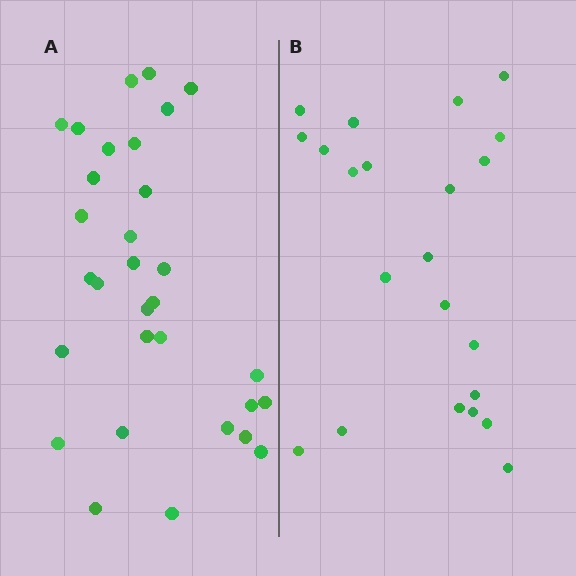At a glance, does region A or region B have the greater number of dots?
Region A (the left region) has more dots.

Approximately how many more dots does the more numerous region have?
Region A has roughly 8 or so more dots than region B.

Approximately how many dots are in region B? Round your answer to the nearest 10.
About 20 dots. (The exact count is 22, which rounds to 20.)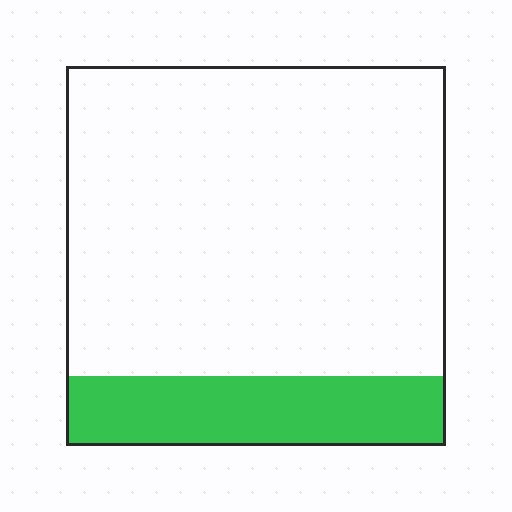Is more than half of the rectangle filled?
No.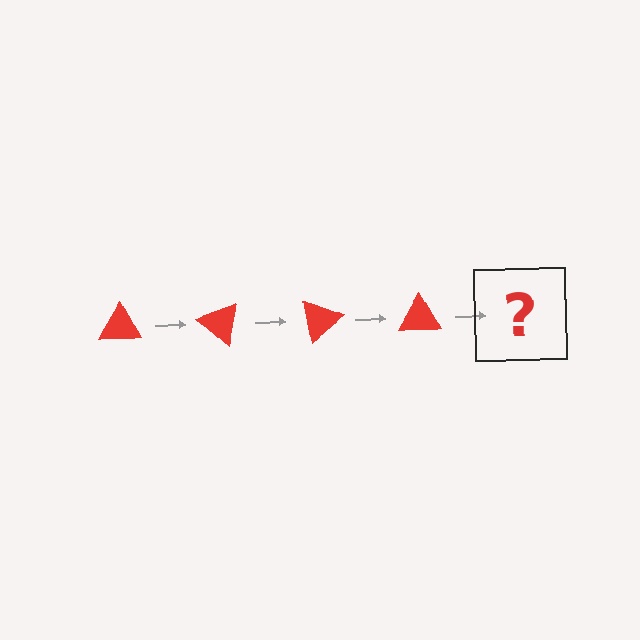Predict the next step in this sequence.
The next step is a red triangle rotated 160 degrees.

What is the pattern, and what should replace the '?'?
The pattern is that the triangle rotates 40 degrees each step. The '?' should be a red triangle rotated 160 degrees.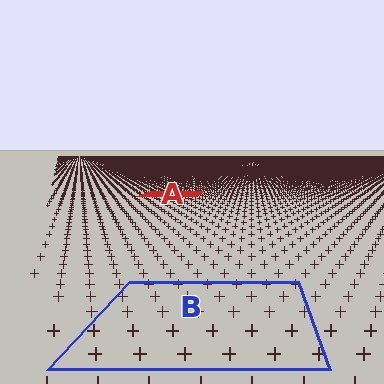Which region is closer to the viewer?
Region B is closer. The texture elements there are larger and more spread out.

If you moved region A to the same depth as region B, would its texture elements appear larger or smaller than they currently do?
They would appear larger. At a closer depth, the same texture elements are projected at a bigger on-screen size.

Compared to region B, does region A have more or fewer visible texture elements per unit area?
Region A has more texture elements per unit area — they are packed more densely because it is farther away.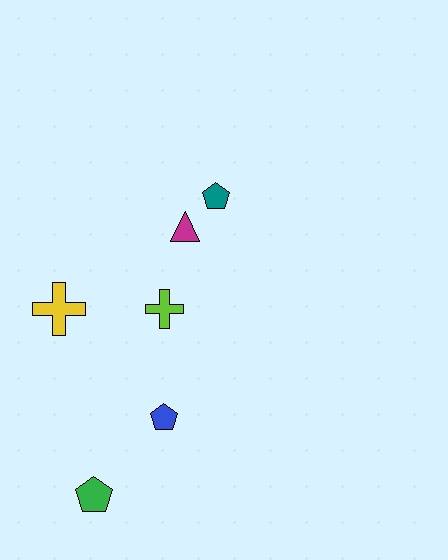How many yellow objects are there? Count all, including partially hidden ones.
There is 1 yellow object.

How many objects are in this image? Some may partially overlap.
There are 6 objects.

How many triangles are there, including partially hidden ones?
There is 1 triangle.